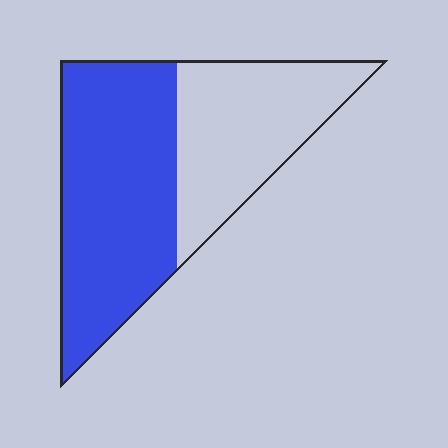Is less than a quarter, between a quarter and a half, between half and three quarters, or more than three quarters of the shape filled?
Between half and three quarters.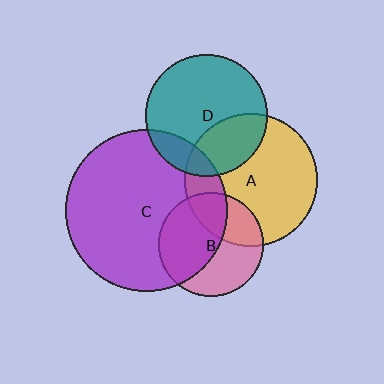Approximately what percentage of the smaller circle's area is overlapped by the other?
Approximately 50%.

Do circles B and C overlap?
Yes.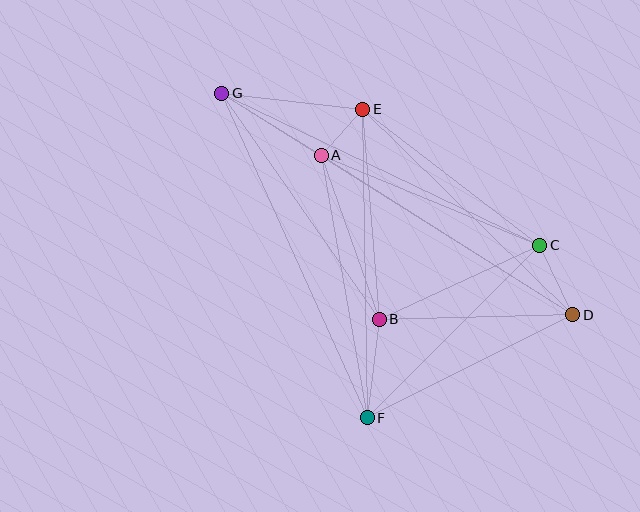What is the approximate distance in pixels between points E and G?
The distance between E and G is approximately 142 pixels.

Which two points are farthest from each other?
Points D and G are farthest from each other.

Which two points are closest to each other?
Points A and E are closest to each other.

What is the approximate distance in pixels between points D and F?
The distance between D and F is approximately 230 pixels.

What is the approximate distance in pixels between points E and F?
The distance between E and F is approximately 309 pixels.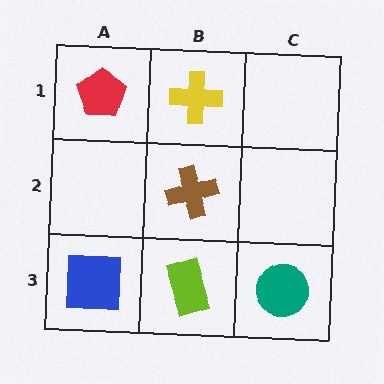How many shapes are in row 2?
1 shape.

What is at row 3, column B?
A lime rectangle.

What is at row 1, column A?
A red pentagon.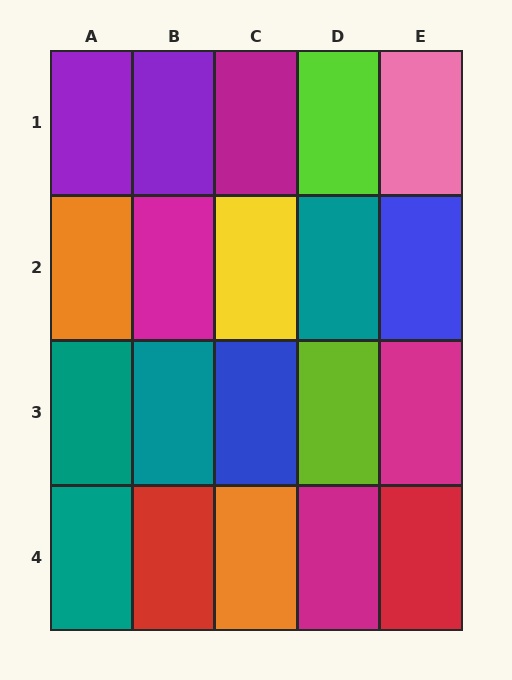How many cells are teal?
4 cells are teal.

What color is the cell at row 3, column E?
Magenta.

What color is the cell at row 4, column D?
Magenta.